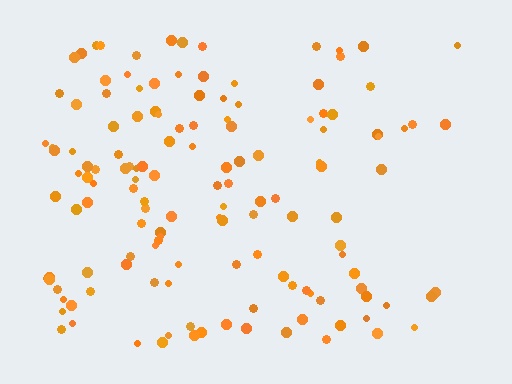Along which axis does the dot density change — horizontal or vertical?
Horizontal.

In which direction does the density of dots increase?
From right to left, with the left side densest.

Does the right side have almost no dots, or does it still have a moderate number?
Still a moderate number, just noticeably fewer than the left.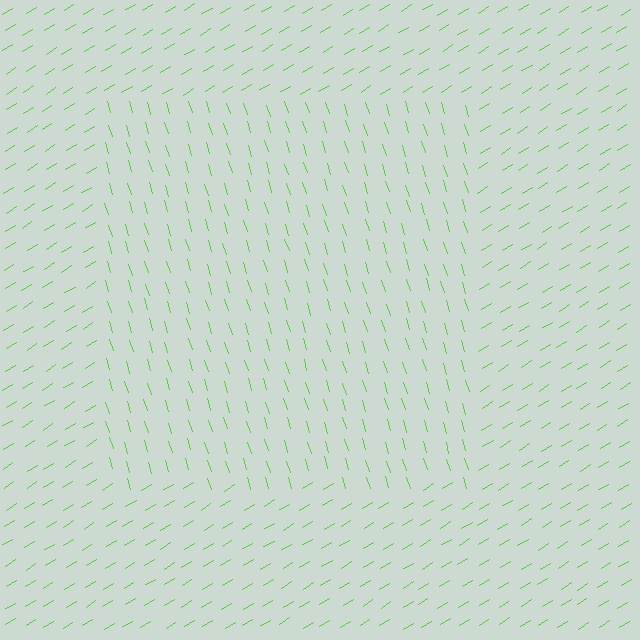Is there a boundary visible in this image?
Yes, there is a texture boundary formed by a change in line orientation.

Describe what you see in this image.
The image is filled with small lime line segments. A rectangle region in the image has lines oriented differently from the surrounding lines, creating a visible texture boundary.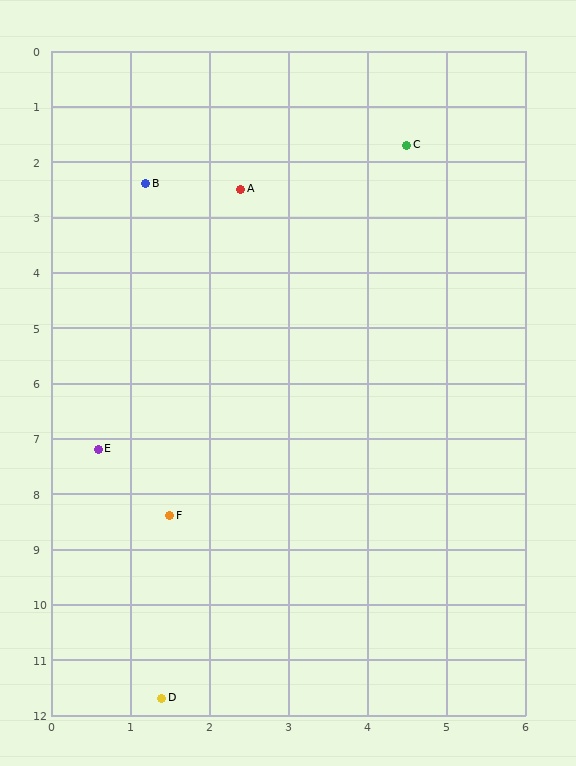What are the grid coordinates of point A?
Point A is at approximately (2.4, 2.5).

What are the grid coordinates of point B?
Point B is at approximately (1.2, 2.4).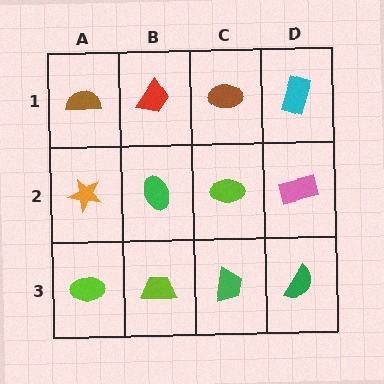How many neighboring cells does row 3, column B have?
3.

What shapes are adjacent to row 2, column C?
A brown ellipse (row 1, column C), a green trapezoid (row 3, column C), a green ellipse (row 2, column B), a pink rectangle (row 2, column D).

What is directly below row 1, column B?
A green ellipse.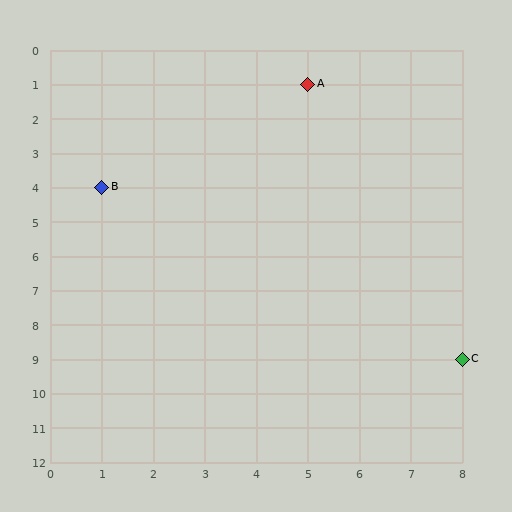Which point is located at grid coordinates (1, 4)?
Point B is at (1, 4).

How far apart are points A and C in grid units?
Points A and C are 3 columns and 8 rows apart (about 8.5 grid units diagonally).